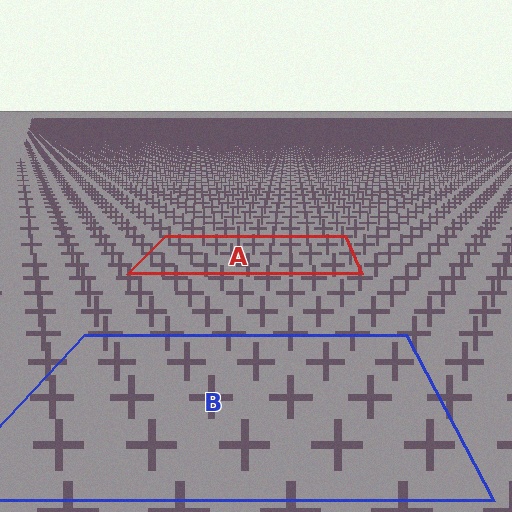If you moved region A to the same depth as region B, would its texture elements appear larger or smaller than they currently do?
They would appear larger. At a closer depth, the same texture elements are projected at a bigger on-screen size.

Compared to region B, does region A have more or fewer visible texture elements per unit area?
Region A has more texture elements per unit area — they are packed more densely because it is farther away.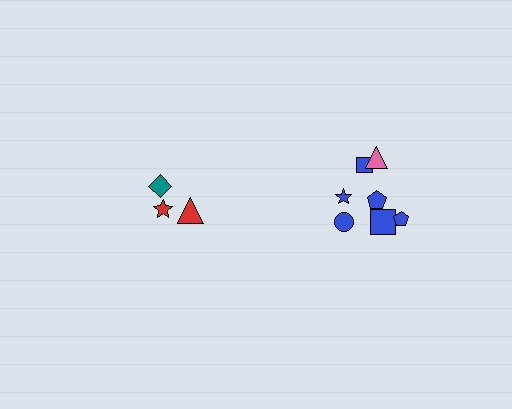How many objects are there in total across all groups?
There are 10 objects.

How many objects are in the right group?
There are 7 objects.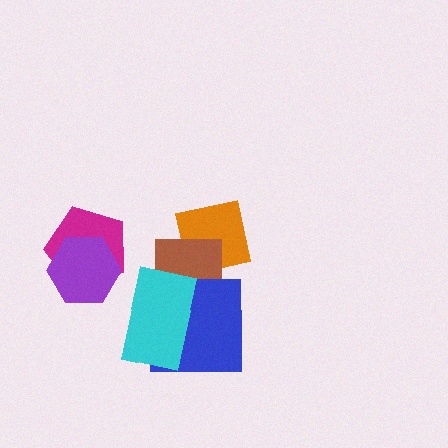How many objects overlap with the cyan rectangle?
2 objects overlap with the cyan rectangle.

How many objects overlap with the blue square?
2 objects overlap with the blue square.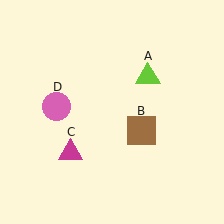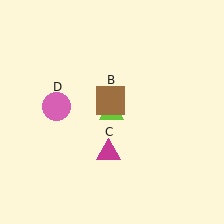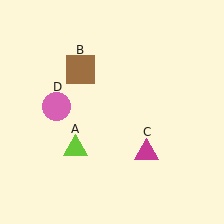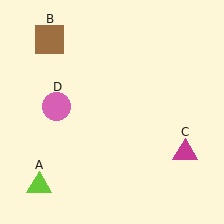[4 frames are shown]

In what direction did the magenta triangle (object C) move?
The magenta triangle (object C) moved right.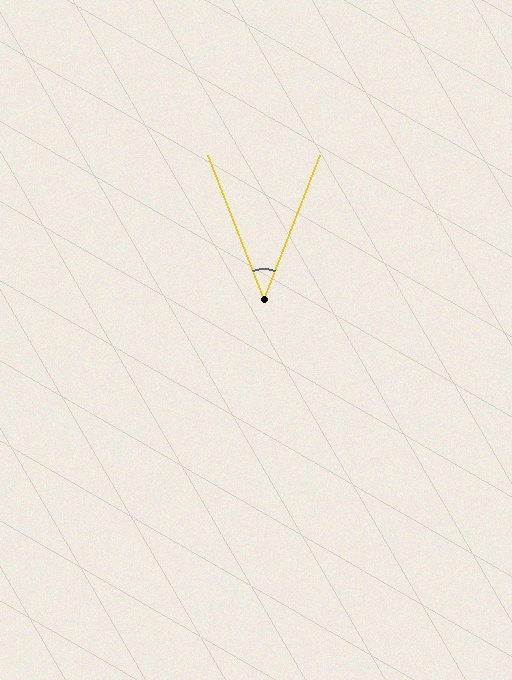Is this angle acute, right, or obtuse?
It is acute.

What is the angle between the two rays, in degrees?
Approximately 43 degrees.